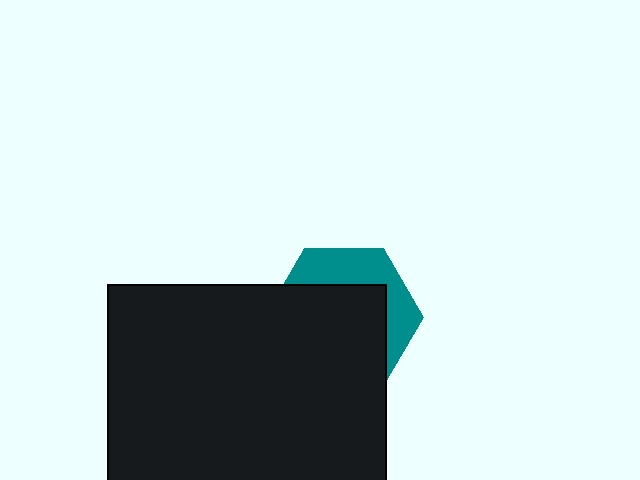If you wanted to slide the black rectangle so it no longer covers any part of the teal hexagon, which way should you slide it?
Slide it down — that is the most direct way to separate the two shapes.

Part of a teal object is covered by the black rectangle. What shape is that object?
It is a hexagon.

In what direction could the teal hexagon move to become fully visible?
The teal hexagon could move up. That would shift it out from behind the black rectangle entirely.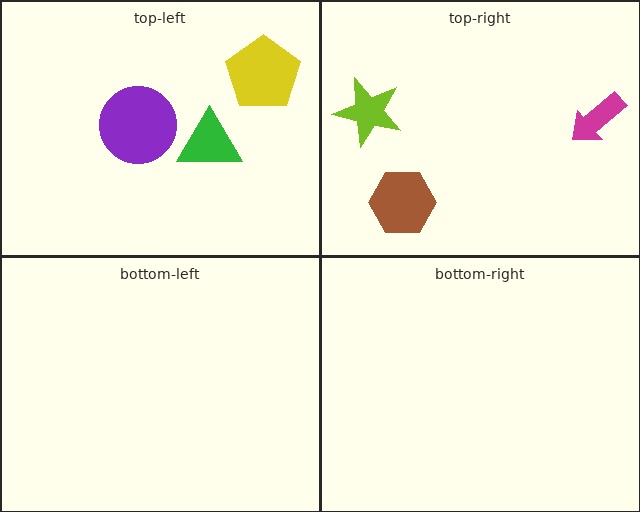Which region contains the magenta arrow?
The top-right region.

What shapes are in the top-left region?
The purple circle, the green triangle, the yellow pentagon.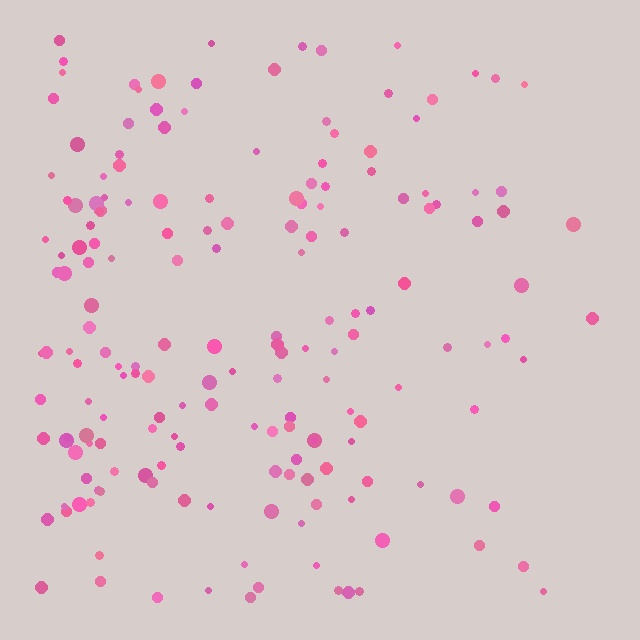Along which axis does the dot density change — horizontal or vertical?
Horizontal.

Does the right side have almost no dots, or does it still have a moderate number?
Still a moderate number, just noticeably fewer than the left.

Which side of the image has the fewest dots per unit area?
The right.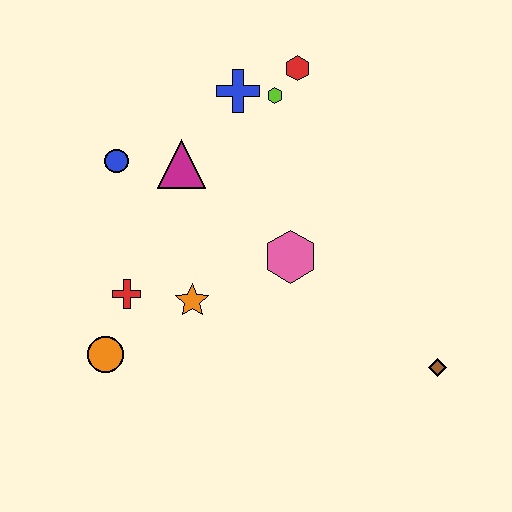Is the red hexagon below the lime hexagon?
No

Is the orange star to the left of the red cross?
No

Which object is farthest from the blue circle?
The brown diamond is farthest from the blue circle.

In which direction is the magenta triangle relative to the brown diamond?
The magenta triangle is to the left of the brown diamond.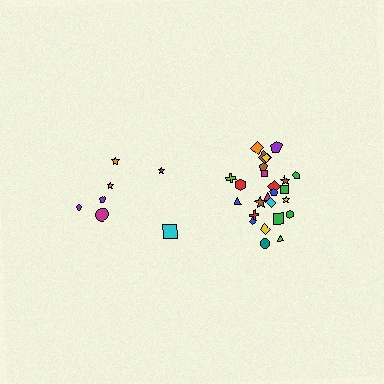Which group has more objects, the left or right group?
The right group.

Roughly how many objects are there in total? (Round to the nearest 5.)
Roughly 30 objects in total.